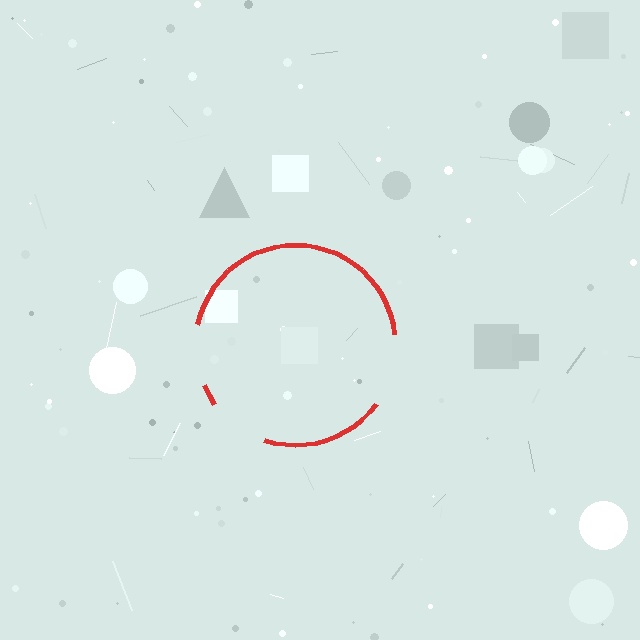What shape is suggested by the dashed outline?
The dashed outline suggests a circle.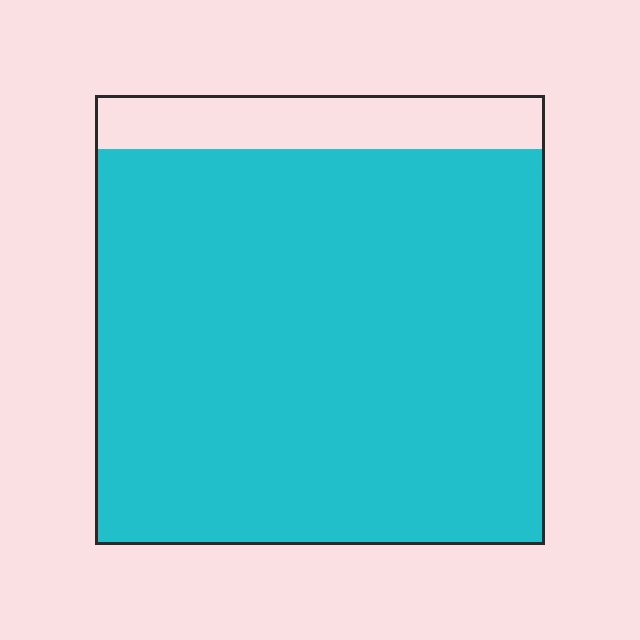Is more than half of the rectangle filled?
Yes.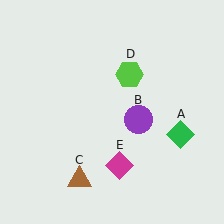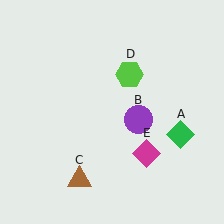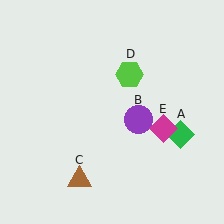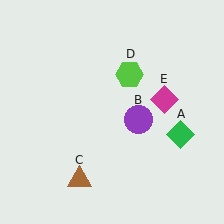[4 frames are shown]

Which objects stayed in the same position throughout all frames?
Green diamond (object A) and purple circle (object B) and brown triangle (object C) and lime hexagon (object D) remained stationary.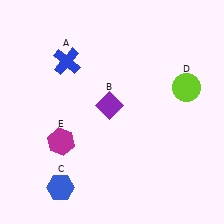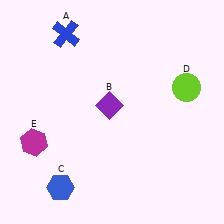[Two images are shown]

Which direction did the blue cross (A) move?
The blue cross (A) moved up.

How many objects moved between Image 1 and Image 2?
2 objects moved between the two images.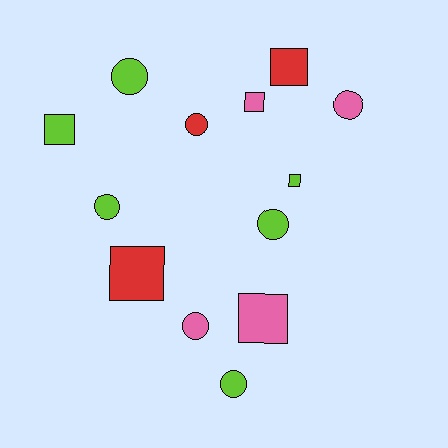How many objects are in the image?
There are 13 objects.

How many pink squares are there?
There are 2 pink squares.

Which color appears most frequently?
Lime, with 6 objects.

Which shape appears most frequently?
Circle, with 7 objects.